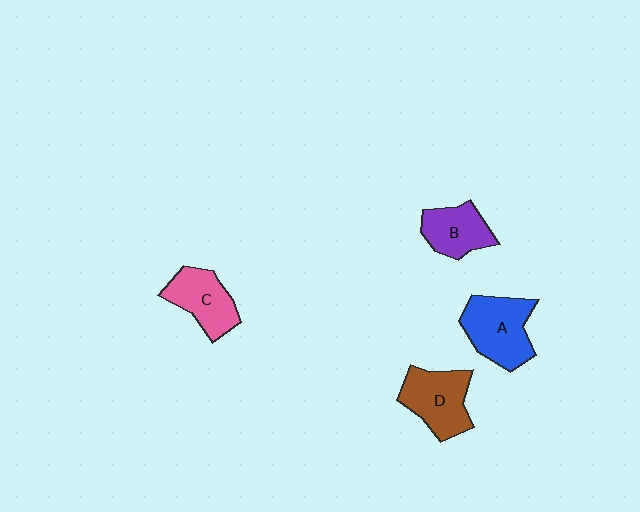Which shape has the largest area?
Shape A (blue).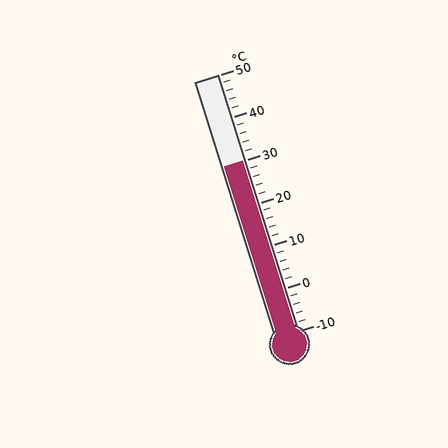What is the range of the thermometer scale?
The thermometer scale ranges from -10°C to 50°C.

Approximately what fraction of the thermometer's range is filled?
The thermometer is filled to approximately 65% of its range.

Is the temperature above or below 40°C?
The temperature is below 40°C.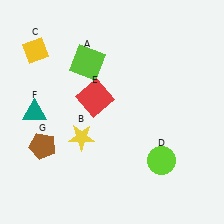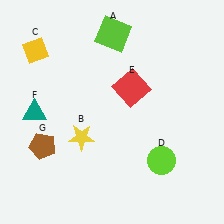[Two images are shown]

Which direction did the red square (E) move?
The red square (E) moved right.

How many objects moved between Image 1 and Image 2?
2 objects moved between the two images.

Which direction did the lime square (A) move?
The lime square (A) moved up.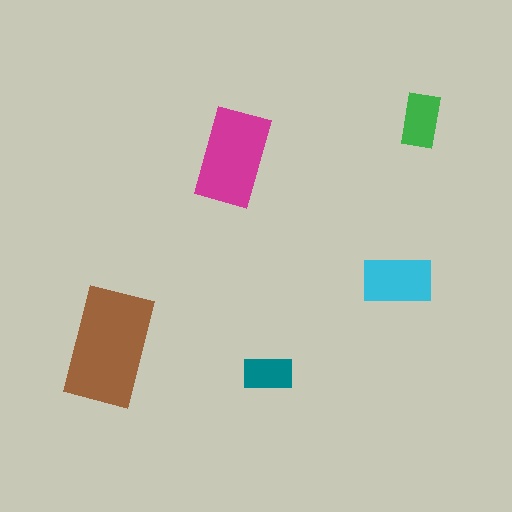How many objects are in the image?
There are 5 objects in the image.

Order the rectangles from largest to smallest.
the brown one, the magenta one, the cyan one, the green one, the teal one.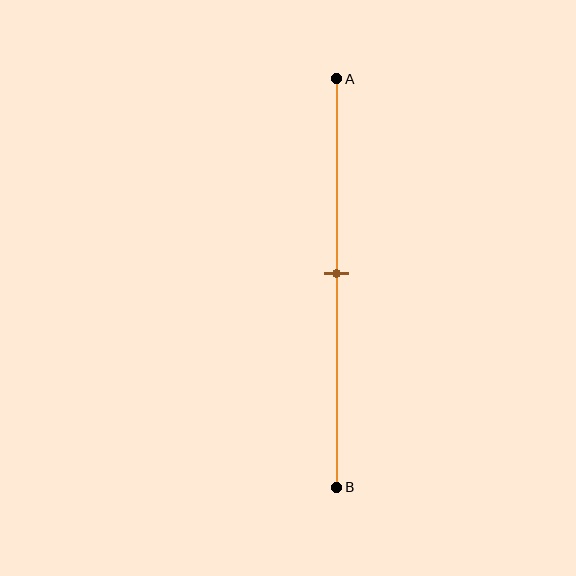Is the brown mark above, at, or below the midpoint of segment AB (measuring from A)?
The brown mark is approximately at the midpoint of segment AB.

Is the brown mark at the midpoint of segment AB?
Yes, the mark is approximately at the midpoint.